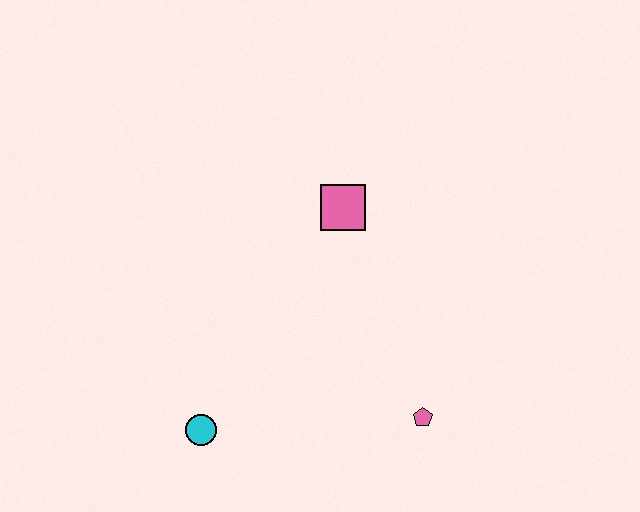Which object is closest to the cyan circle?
The pink pentagon is closest to the cyan circle.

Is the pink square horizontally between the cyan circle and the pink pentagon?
Yes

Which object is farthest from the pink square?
The cyan circle is farthest from the pink square.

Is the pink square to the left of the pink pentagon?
Yes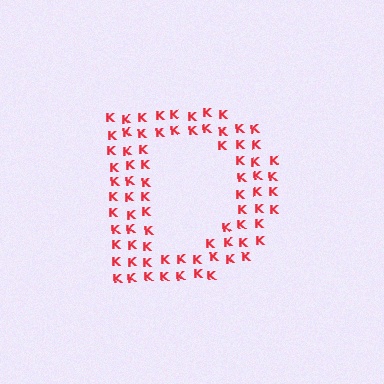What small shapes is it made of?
It is made of small letter K's.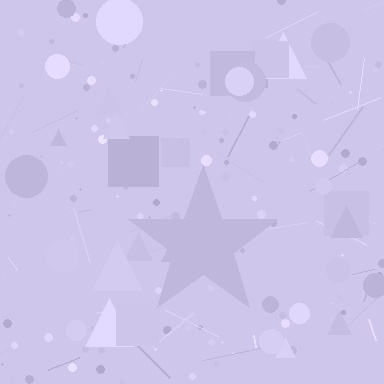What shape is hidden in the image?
A star is hidden in the image.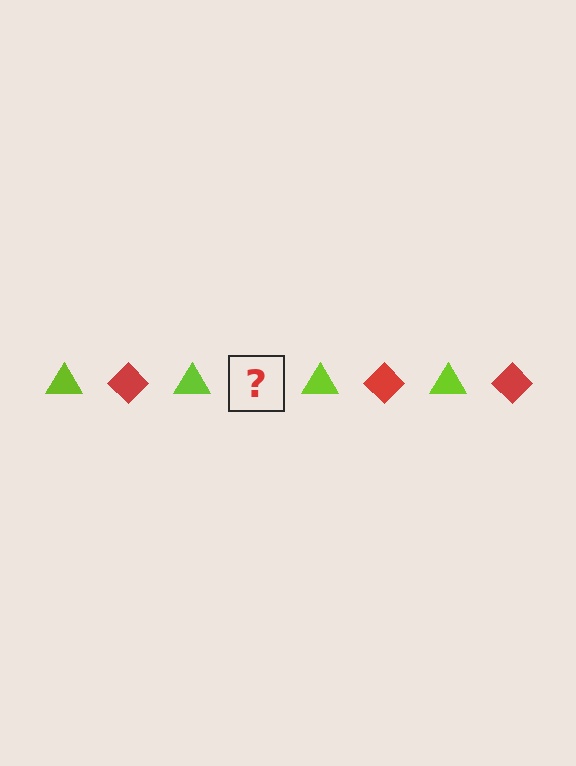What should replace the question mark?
The question mark should be replaced with a red diamond.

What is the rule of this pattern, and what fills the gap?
The rule is that the pattern alternates between lime triangle and red diamond. The gap should be filled with a red diamond.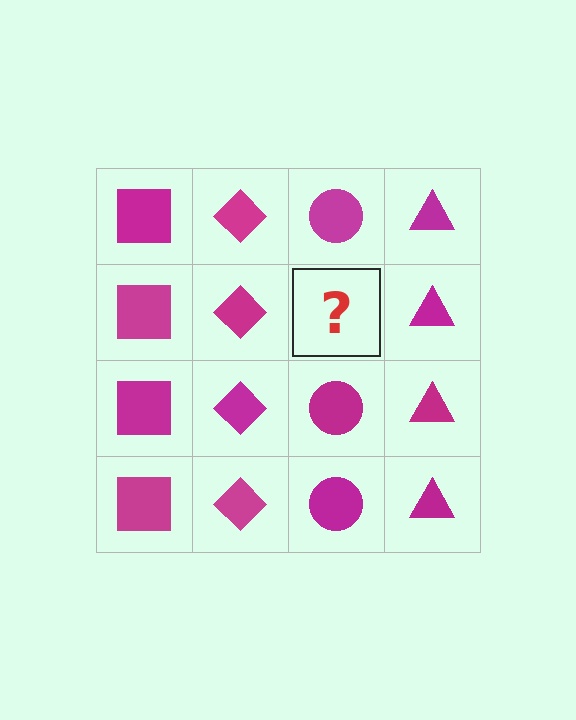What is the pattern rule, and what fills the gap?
The rule is that each column has a consistent shape. The gap should be filled with a magenta circle.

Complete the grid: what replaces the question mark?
The question mark should be replaced with a magenta circle.